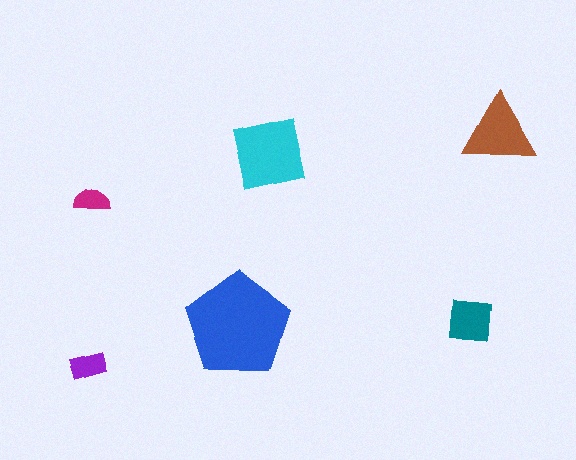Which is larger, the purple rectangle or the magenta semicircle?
The purple rectangle.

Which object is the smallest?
The magenta semicircle.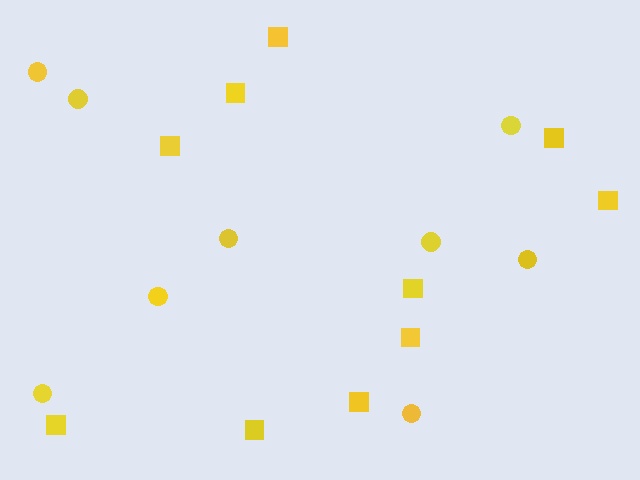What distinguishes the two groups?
There are 2 groups: one group of squares (10) and one group of circles (9).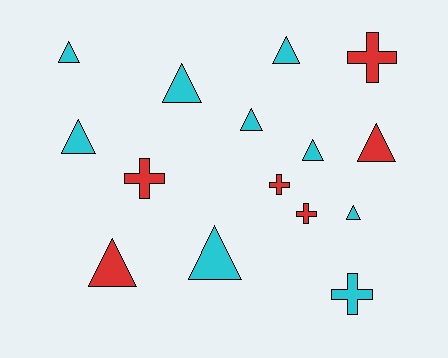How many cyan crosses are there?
There is 1 cyan cross.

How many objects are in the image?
There are 15 objects.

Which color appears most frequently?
Cyan, with 9 objects.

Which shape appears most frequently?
Triangle, with 10 objects.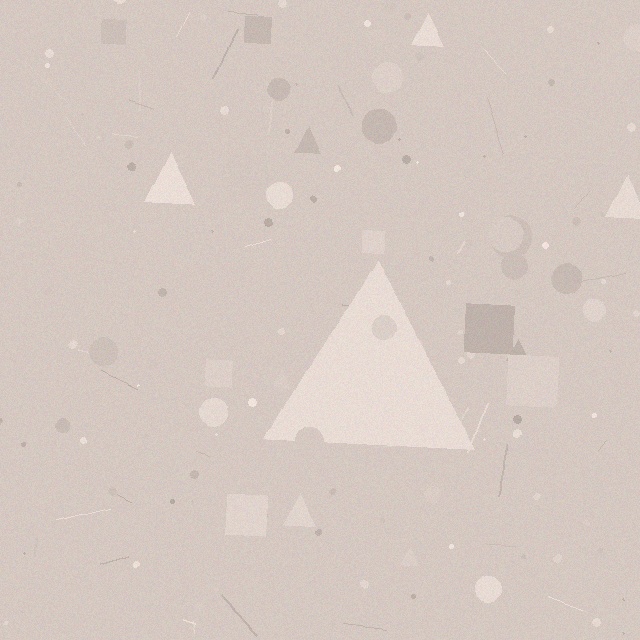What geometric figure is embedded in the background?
A triangle is embedded in the background.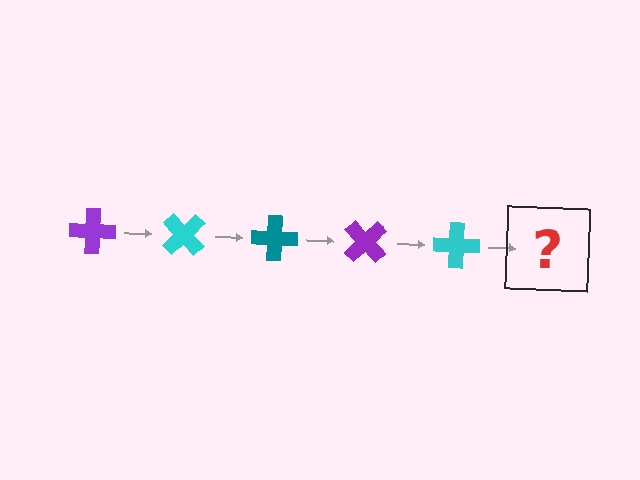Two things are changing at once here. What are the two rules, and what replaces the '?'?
The two rules are that it rotates 45 degrees each step and the color cycles through purple, cyan, and teal. The '?' should be a teal cross, rotated 225 degrees from the start.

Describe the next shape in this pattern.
It should be a teal cross, rotated 225 degrees from the start.